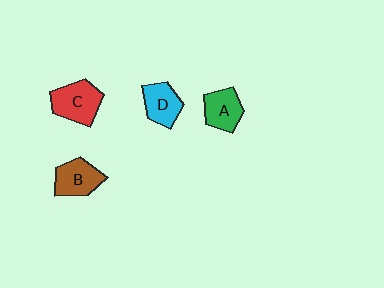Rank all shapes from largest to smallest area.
From largest to smallest: C (red), B (brown), D (cyan), A (green).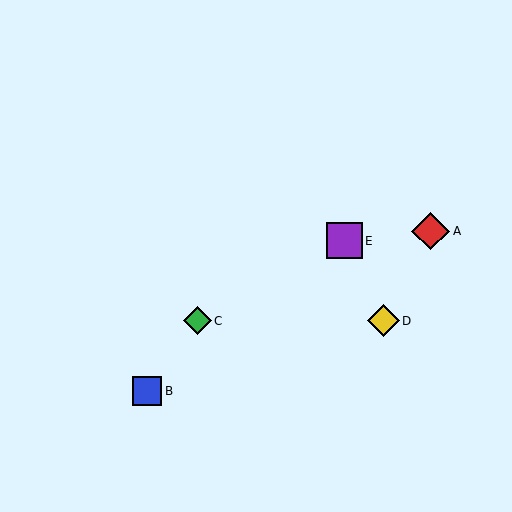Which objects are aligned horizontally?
Objects C, D are aligned horizontally.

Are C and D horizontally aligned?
Yes, both are at y≈321.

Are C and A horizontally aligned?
No, C is at y≈321 and A is at y≈231.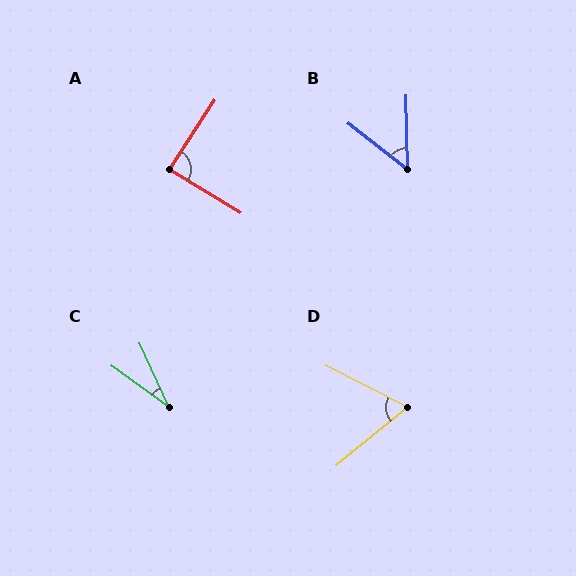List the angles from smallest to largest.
C (29°), B (50°), D (66°), A (88°).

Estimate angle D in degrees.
Approximately 66 degrees.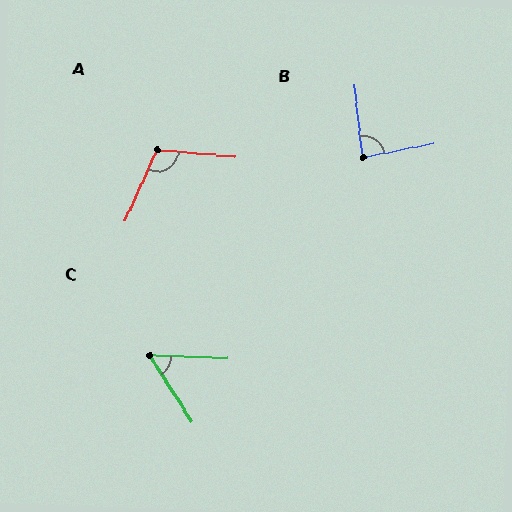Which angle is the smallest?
C, at approximately 56 degrees.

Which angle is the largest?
A, at approximately 109 degrees.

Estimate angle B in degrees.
Approximately 86 degrees.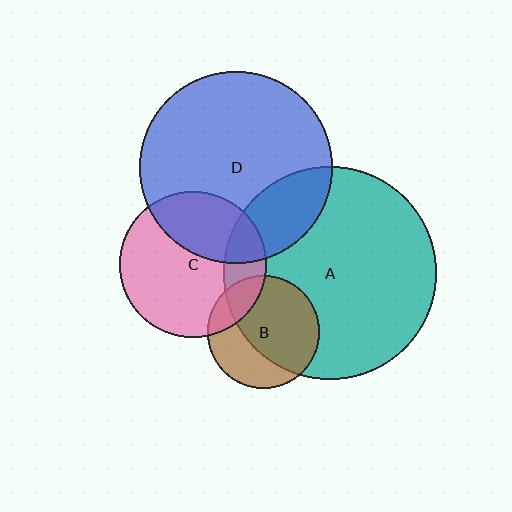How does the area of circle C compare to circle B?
Approximately 1.7 times.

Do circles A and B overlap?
Yes.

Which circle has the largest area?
Circle A (teal).